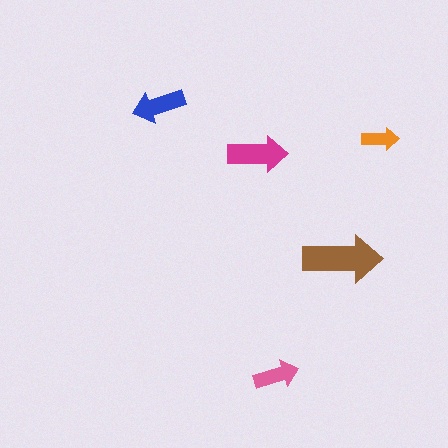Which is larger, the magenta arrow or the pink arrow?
The magenta one.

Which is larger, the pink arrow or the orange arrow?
The pink one.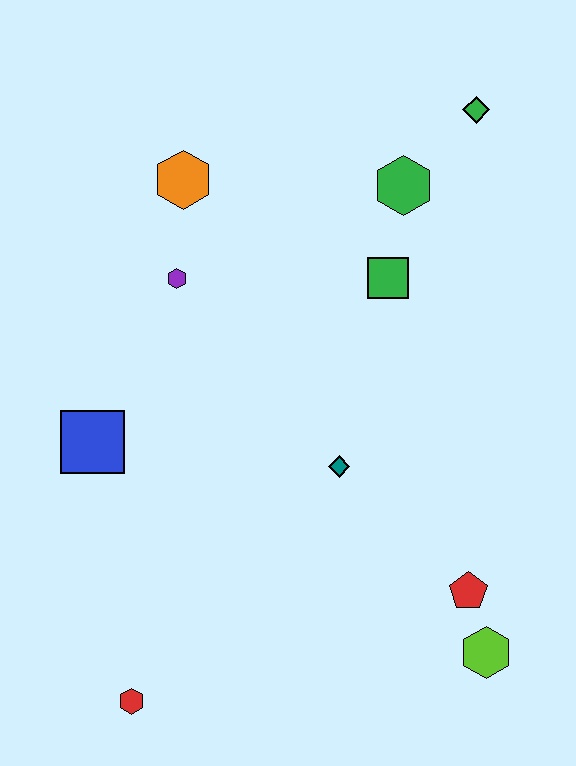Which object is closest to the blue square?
The purple hexagon is closest to the blue square.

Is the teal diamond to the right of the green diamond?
No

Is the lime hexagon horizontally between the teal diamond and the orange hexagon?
No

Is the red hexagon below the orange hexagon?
Yes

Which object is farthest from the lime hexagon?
The orange hexagon is farthest from the lime hexagon.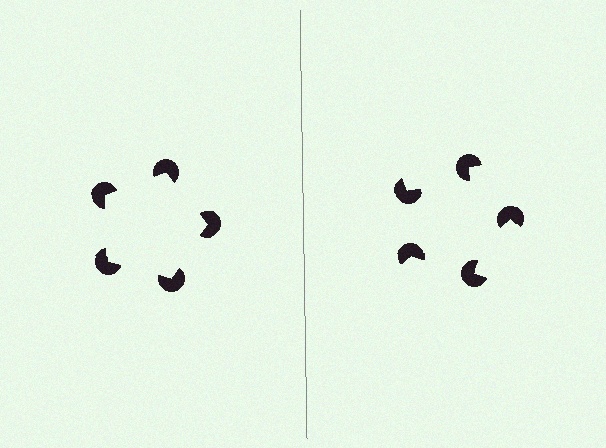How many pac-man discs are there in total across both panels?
10 — 5 on each side.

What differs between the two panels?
The pac-man discs are positioned identically on both sides; only the wedge orientations differ. On the left they align to a pentagon; on the right they are misaligned.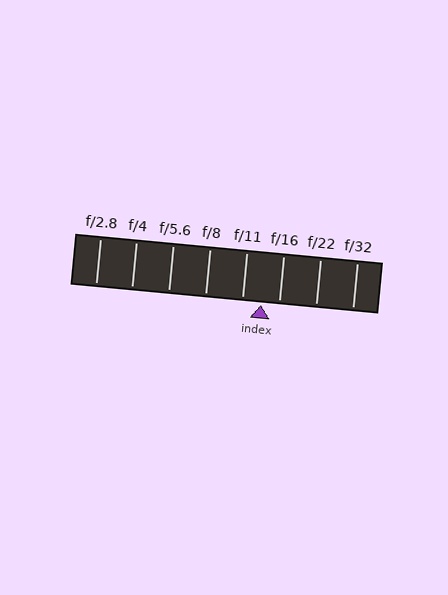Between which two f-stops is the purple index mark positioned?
The index mark is between f/11 and f/16.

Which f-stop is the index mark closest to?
The index mark is closest to f/16.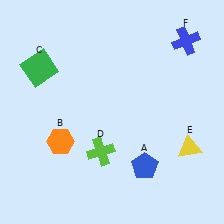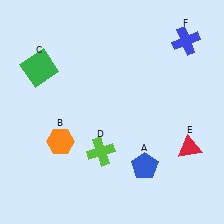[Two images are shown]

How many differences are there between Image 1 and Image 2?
There is 1 difference between the two images.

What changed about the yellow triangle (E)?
In Image 1, E is yellow. In Image 2, it changed to red.